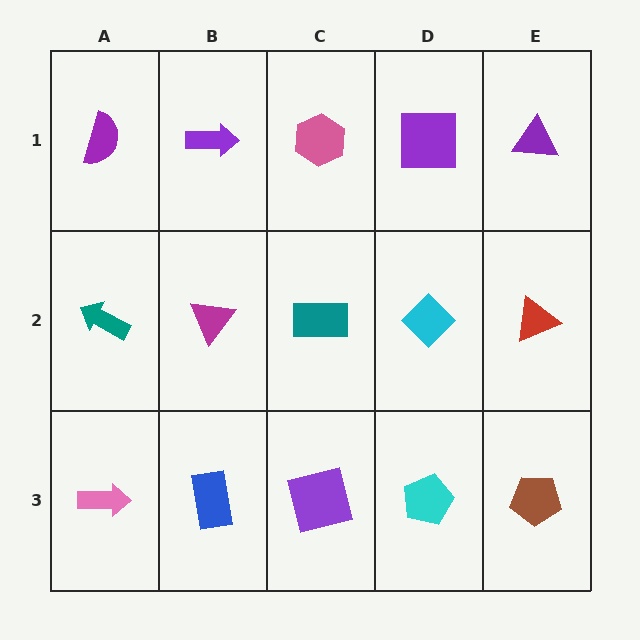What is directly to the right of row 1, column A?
A purple arrow.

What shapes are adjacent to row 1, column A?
A teal arrow (row 2, column A), a purple arrow (row 1, column B).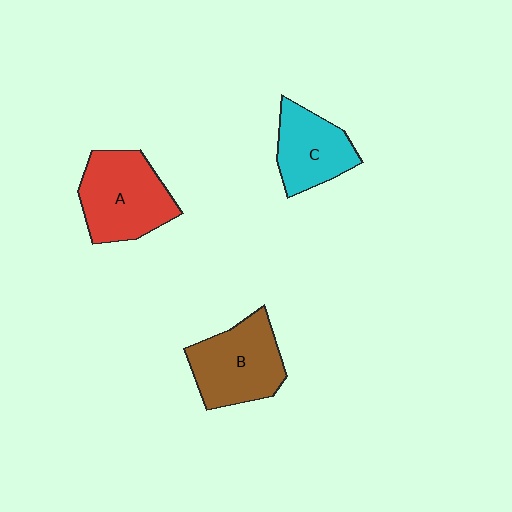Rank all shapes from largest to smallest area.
From largest to smallest: A (red), B (brown), C (cyan).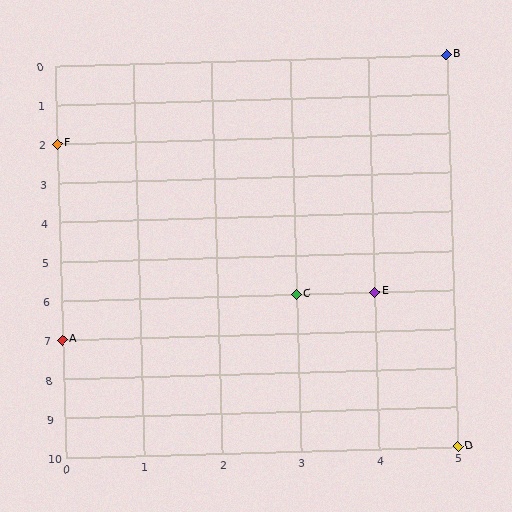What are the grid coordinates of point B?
Point B is at grid coordinates (5, 0).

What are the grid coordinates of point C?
Point C is at grid coordinates (3, 6).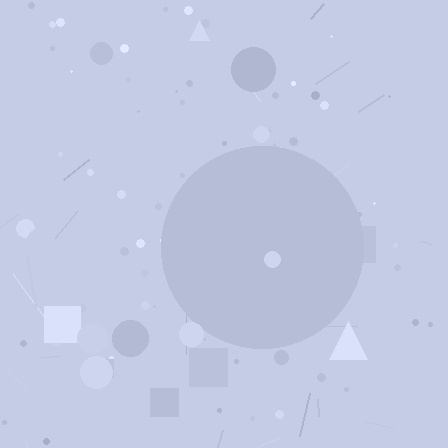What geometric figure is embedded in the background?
A circle is embedded in the background.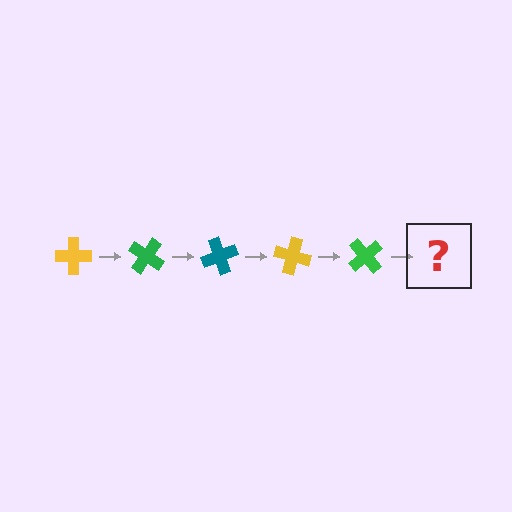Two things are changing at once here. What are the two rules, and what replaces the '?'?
The two rules are that it rotates 35 degrees each step and the color cycles through yellow, green, and teal. The '?' should be a teal cross, rotated 175 degrees from the start.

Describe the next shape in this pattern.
It should be a teal cross, rotated 175 degrees from the start.